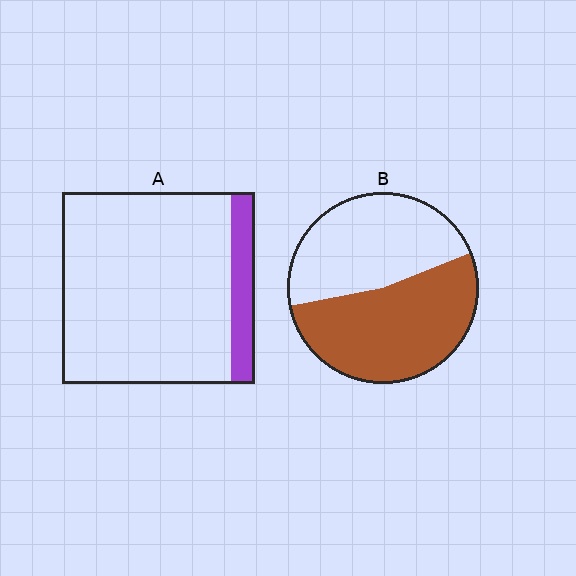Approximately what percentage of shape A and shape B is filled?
A is approximately 10% and B is approximately 55%.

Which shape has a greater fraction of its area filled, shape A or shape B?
Shape B.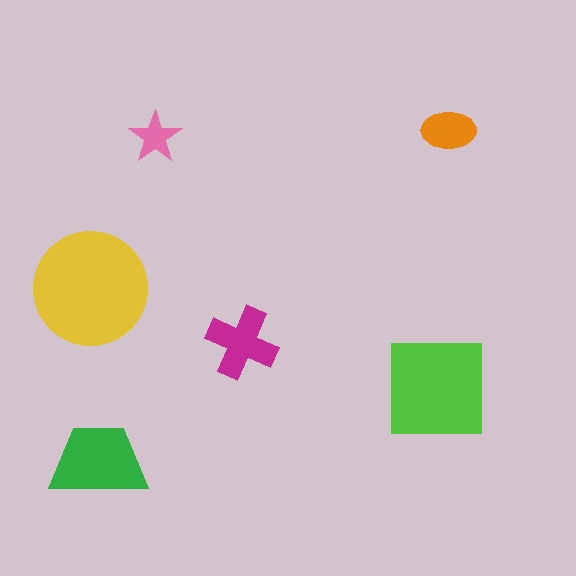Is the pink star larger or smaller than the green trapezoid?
Smaller.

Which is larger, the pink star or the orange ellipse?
The orange ellipse.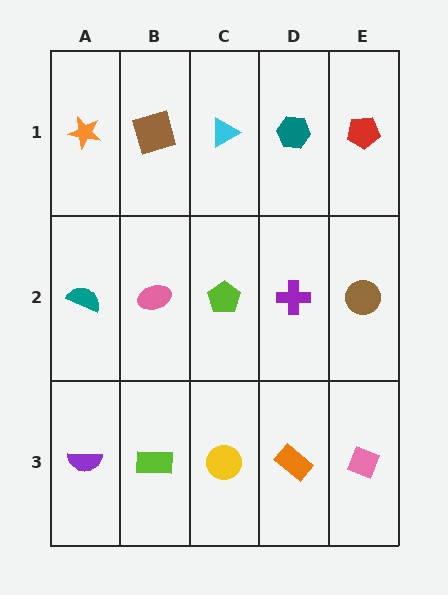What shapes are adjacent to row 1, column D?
A purple cross (row 2, column D), a cyan triangle (row 1, column C), a red pentagon (row 1, column E).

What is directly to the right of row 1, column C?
A teal hexagon.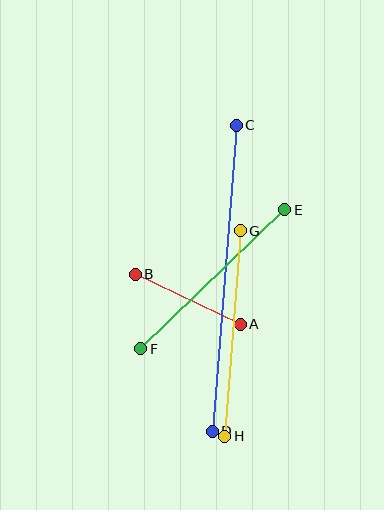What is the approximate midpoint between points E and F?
The midpoint is at approximately (213, 279) pixels.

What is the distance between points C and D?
The distance is approximately 307 pixels.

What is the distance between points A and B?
The distance is approximately 117 pixels.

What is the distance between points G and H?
The distance is approximately 206 pixels.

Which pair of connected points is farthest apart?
Points C and D are farthest apart.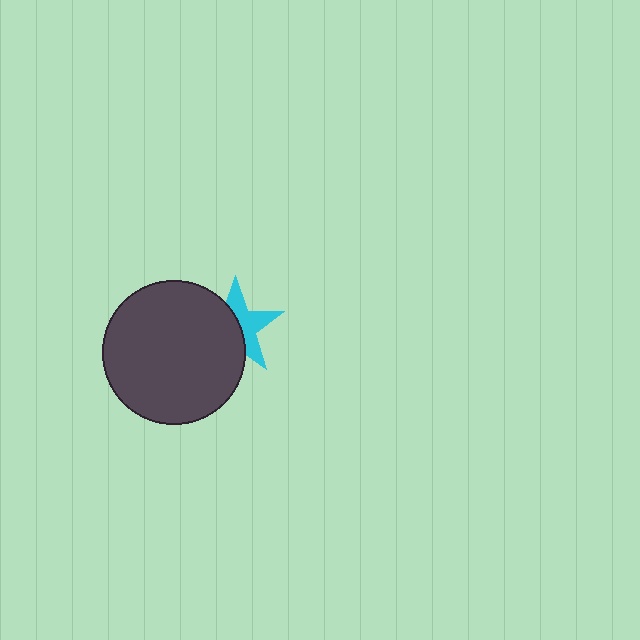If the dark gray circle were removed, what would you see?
You would see the complete cyan star.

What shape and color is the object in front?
The object in front is a dark gray circle.